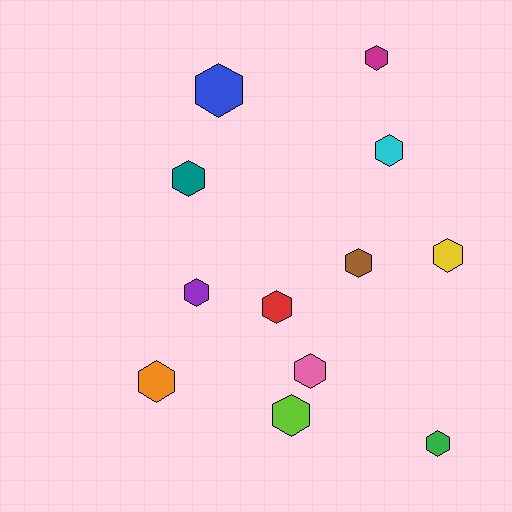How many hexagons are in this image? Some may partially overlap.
There are 12 hexagons.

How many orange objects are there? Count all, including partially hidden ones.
There is 1 orange object.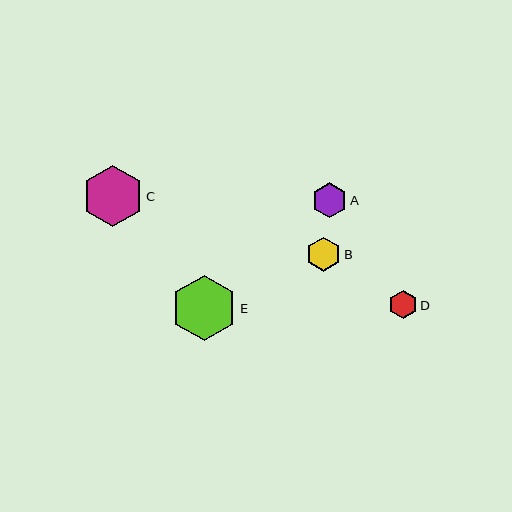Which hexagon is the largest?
Hexagon E is the largest with a size of approximately 65 pixels.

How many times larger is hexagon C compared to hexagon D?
Hexagon C is approximately 2.2 times the size of hexagon D.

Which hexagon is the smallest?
Hexagon D is the smallest with a size of approximately 28 pixels.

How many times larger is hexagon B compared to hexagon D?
Hexagon B is approximately 1.2 times the size of hexagon D.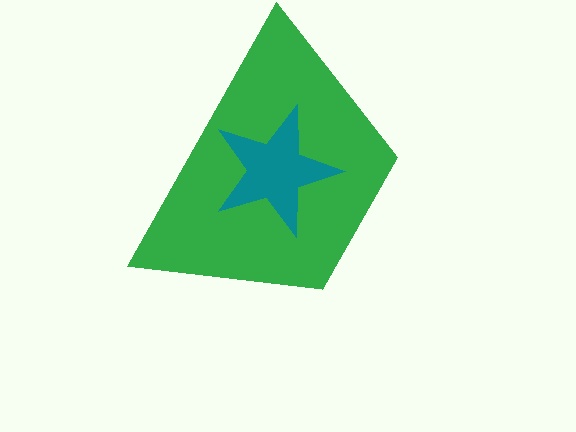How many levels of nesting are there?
2.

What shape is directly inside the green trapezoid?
The teal star.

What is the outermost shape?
The green trapezoid.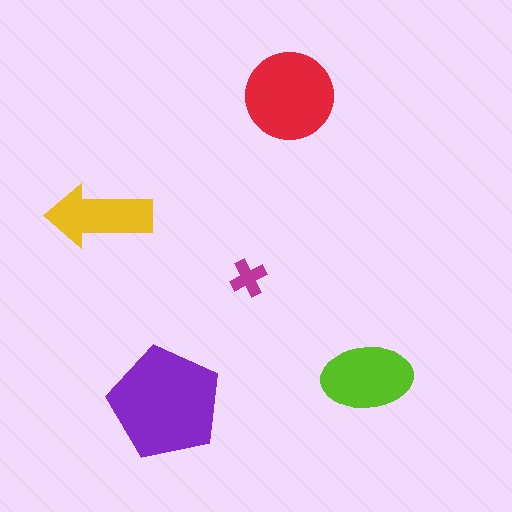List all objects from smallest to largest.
The magenta cross, the yellow arrow, the lime ellipse, the red circle, the purple pentagon.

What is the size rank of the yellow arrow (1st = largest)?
4th.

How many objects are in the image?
There are 5 objects in the image.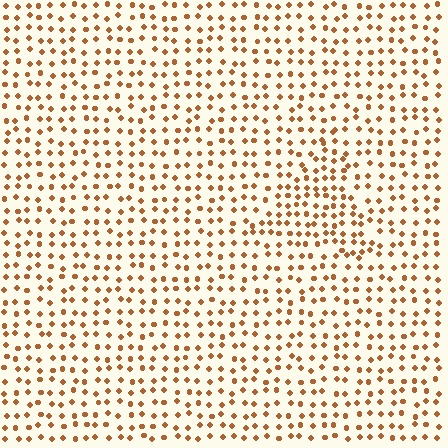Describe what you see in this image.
The image contains small brown elements arranged at two different densities. A triangle-shaped region is visible where the elements are more densely packed than the surrounding area.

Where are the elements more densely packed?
The elements are more densely packed inside the triangle boundary.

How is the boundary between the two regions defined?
The boundary is defined by a change in element density (approximately 1.5x ratio). All elements are the same color, size, and shape.